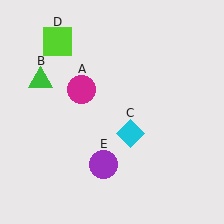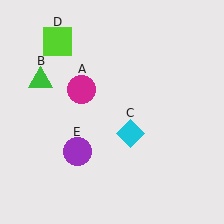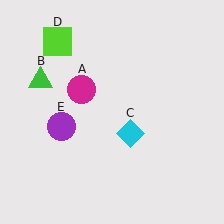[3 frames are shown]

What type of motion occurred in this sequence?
The purple circle (object E) rotated clockwise around the center of the scene.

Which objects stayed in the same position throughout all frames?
Magenta circle (object A) and green triangle (object B) and cyan diamond (object C) and lime square (object D) remained stationary.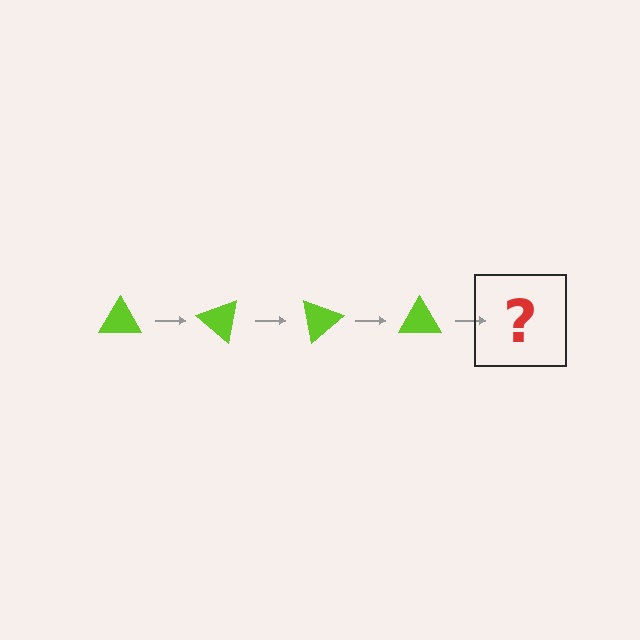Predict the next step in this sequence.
The next step is a lime triangle rotated 160 degrees.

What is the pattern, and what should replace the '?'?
The pattern is that the triangle rotates 40 degrees each step. The '?' should be a lime triangle rotated 160 degrees.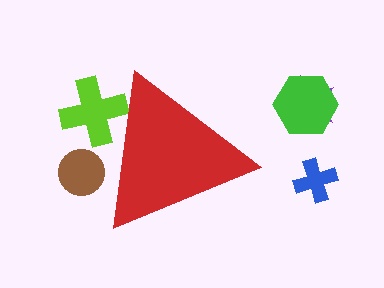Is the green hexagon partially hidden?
No, the green hexagon is fully visible.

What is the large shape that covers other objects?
A red triangle.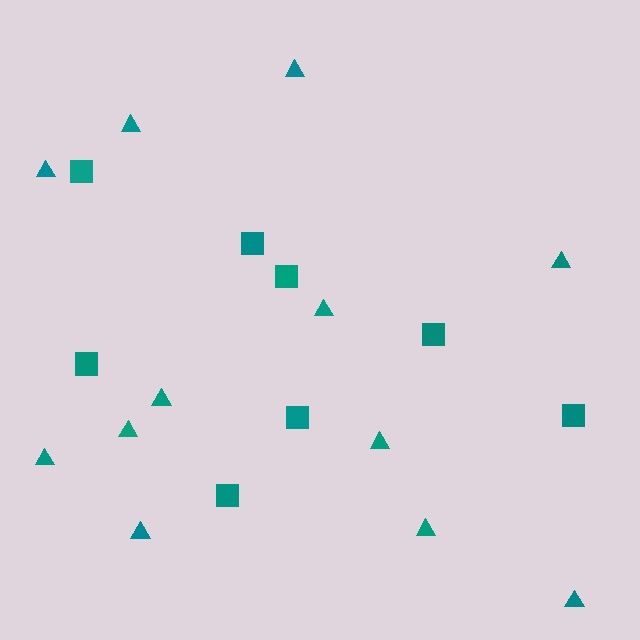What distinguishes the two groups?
There are 2 groups: one group of squares (8) and one group of triangles (12).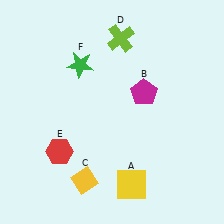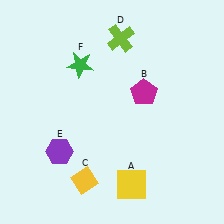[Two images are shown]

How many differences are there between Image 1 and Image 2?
There is 1 difference between the two images.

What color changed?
The hexagon (E) changed from red in Image 1 to purple in Image 2.